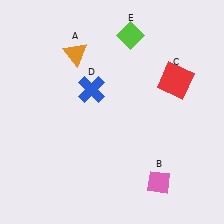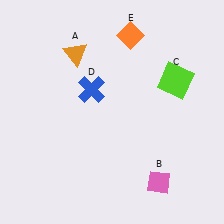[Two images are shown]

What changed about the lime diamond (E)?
In Image 1, E is lime. In Image 2, it changed to orange.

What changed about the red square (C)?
In Image 1, C is red. In Image 2, it changed to lime.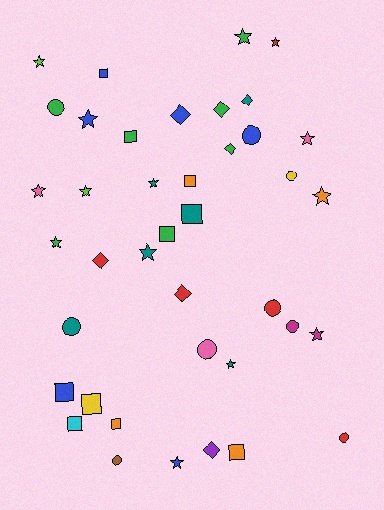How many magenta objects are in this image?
There are 2 magenta objects.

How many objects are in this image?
There are 40 objects.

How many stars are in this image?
There are 14 stars.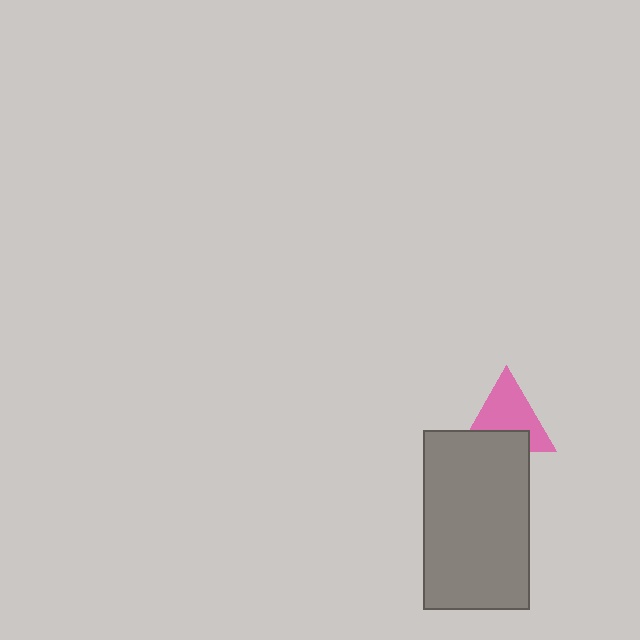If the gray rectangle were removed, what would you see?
You would see the complete pink triangle.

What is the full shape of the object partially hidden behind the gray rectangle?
The partially hidden object is a pink triangle.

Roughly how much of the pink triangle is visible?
Most of it is visible (roughly 66%).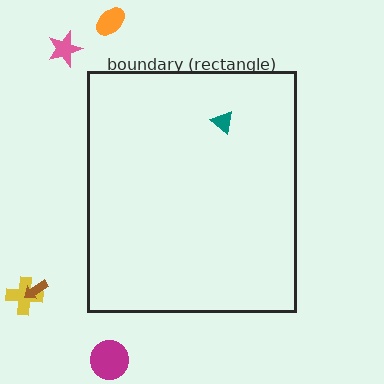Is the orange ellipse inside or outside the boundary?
Outside.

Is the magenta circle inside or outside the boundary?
Outside.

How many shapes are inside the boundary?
1 inside, 5 outside.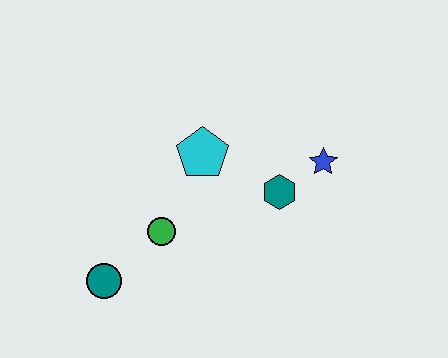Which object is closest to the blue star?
The teal hexagon is closest to the blue star.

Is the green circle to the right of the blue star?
No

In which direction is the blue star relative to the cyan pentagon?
The blue star is to the right of the cyan pentagon.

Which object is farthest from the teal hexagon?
The teal circle is farthest from the teal hexagon.